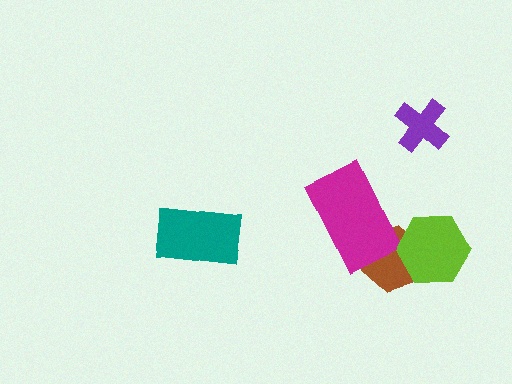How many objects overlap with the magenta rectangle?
1 object overlaps with the magenta rectangle.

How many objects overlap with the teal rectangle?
0 objects overlap with the teal rectangle.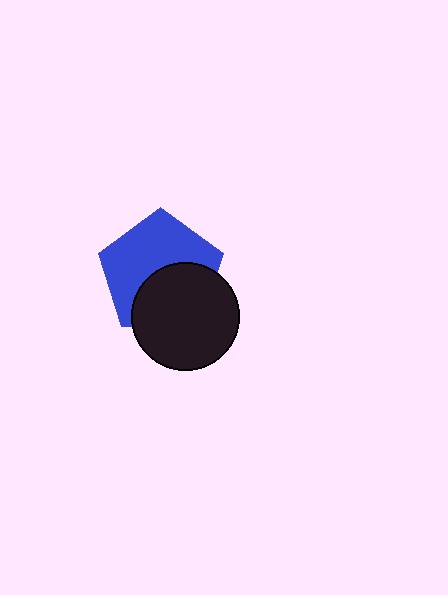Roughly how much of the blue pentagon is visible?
About half of it is visible (roughly 58%).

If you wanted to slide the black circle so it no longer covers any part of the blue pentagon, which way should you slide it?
Slide it down — that is the most direct way to separate the two shapes.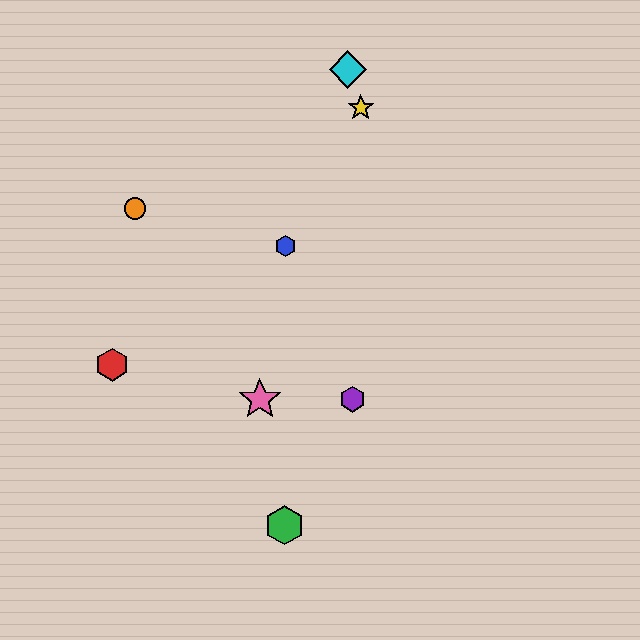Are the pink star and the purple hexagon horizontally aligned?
Yes, both are at y≈399.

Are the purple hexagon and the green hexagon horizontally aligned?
No, the purple hexagon is at y≈399 and the green hexagon is at y≈525.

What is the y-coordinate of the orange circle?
The orange circle is at y≈209.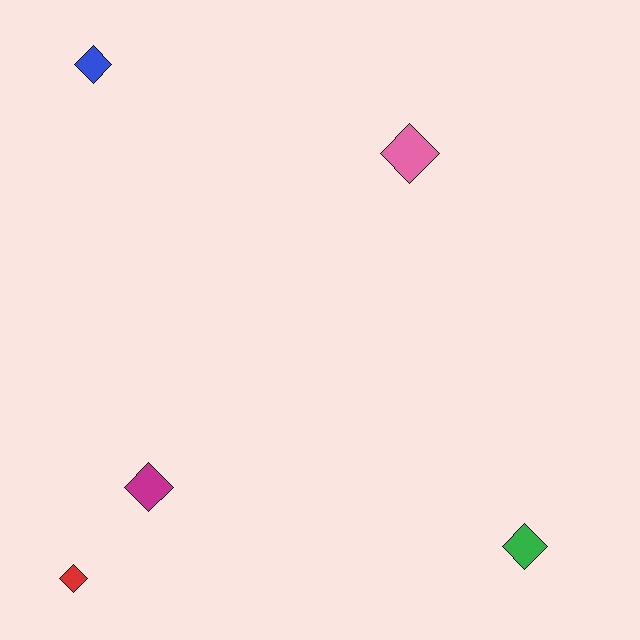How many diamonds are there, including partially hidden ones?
There are 5 diamonds.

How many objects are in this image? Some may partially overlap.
There are 5 objects.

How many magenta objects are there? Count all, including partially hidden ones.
There is 1 magenta object.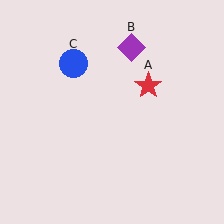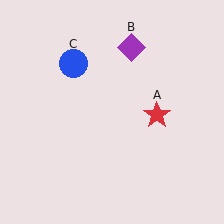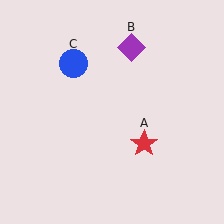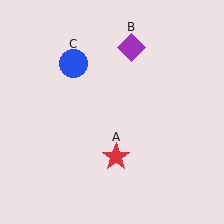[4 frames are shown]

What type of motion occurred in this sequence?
The red star (object A) rotated clockwise around the center of the scene.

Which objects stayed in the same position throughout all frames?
Purple diamond (object B) and blue circle (object C) remained stationary.